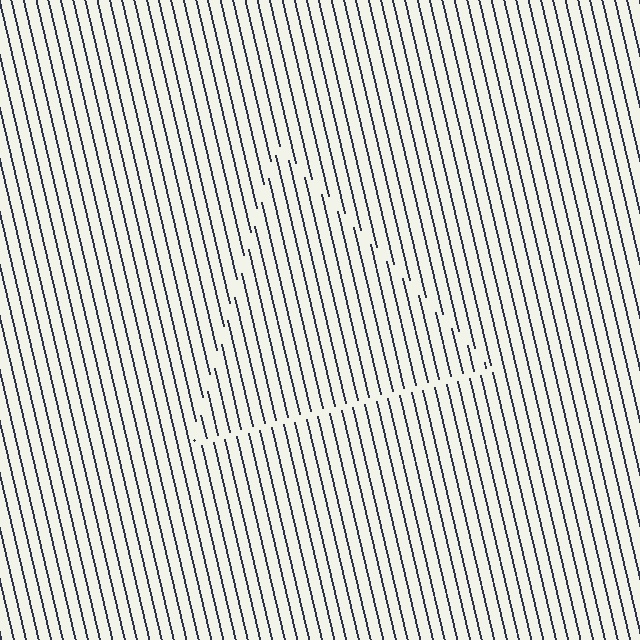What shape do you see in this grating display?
An illusory triangle. The interior of the shape contains the same grating, shifted by half a period — the contour is defined by the phase discontinuity where line-ends from the inner and outer gratings abut.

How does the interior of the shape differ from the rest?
The interior of the shape contains the same grating, shifted by half a period — the contour is defined by the phase discontinuity where line-ends from the inner and outer gratings abut.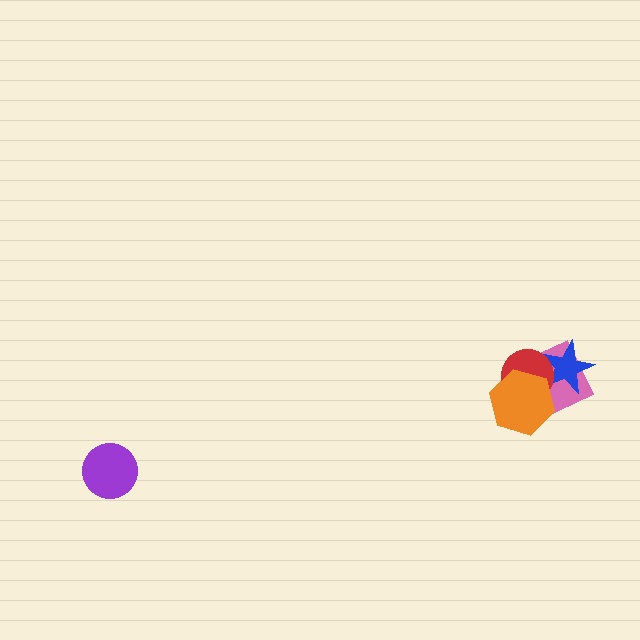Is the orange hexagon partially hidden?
No, no other shape covers it.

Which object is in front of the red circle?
The orange hexagon is in front of the red circle.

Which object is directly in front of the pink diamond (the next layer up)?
The blue star is directly in front of the pink diamond.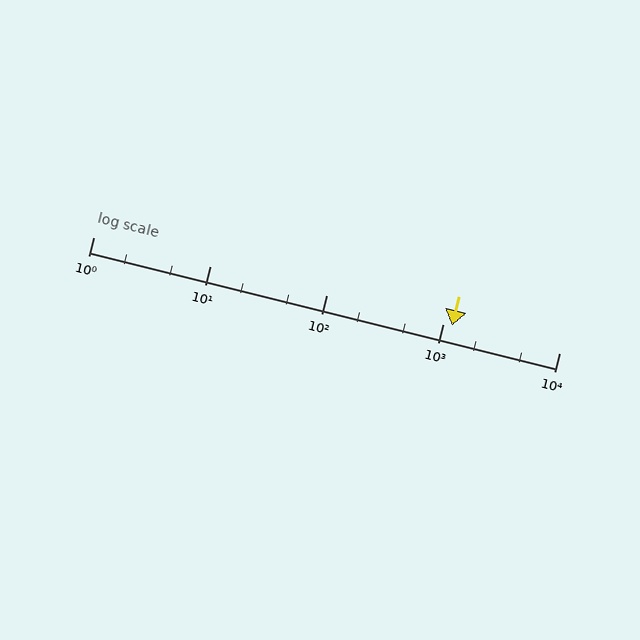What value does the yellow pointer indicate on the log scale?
The pointer indicates approximately 1200.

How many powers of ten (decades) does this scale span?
The scale spans 4 decades, from 1 to 10000.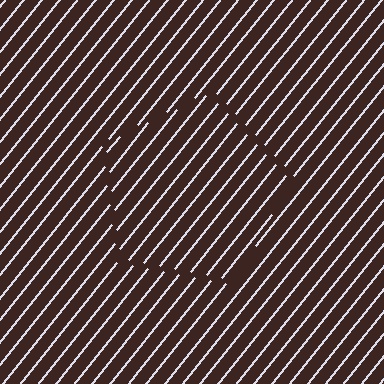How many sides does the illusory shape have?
5 sides — the line-ends trace a pentagon.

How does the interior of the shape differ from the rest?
The interior of the shape contains the same grating, shifted by half a period — the contour is defined by the phase discontinuity where line-ends from the inner and outer gratings abut.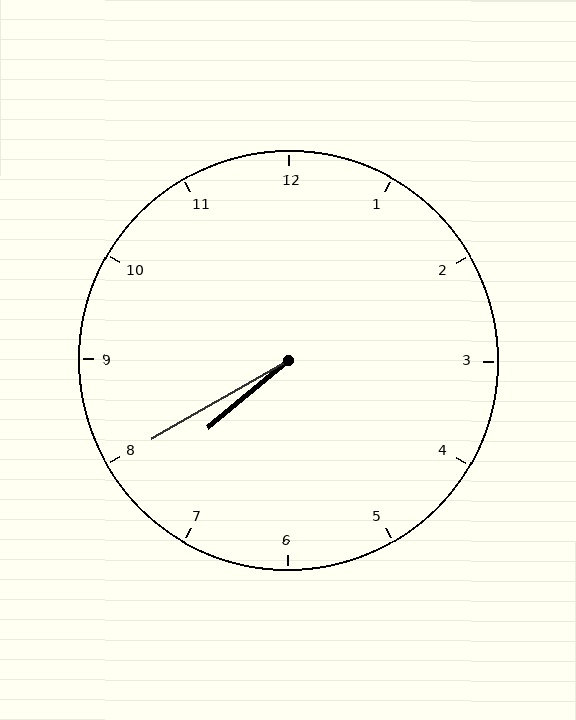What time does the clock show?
7:40.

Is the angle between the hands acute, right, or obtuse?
It is acute.